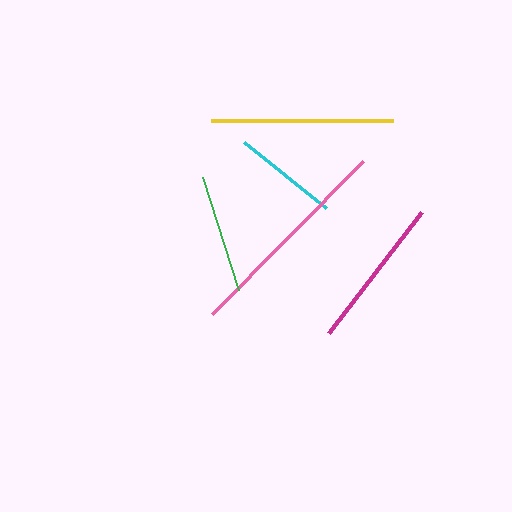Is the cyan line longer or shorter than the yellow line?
The yellow line is longer than the cyan line.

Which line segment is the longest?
The pink line is the longest at approximately 215 pixels.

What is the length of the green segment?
The green segment is approximately 119 pixels long.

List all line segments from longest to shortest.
From longest to shortest: pink, yellow, magenta, green, cyan.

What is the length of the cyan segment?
The cyan segment is approximately 105 pixels long.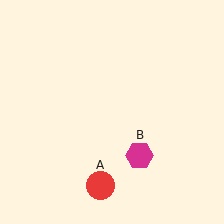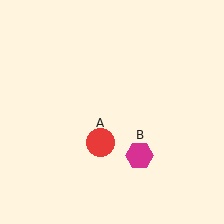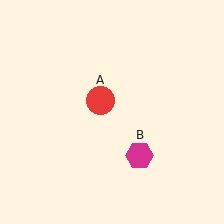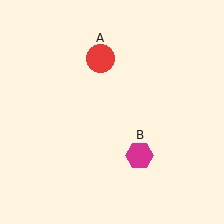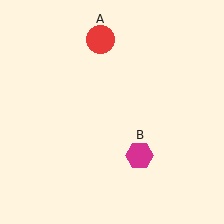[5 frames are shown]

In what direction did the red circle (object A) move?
The red circle (object A) moved up.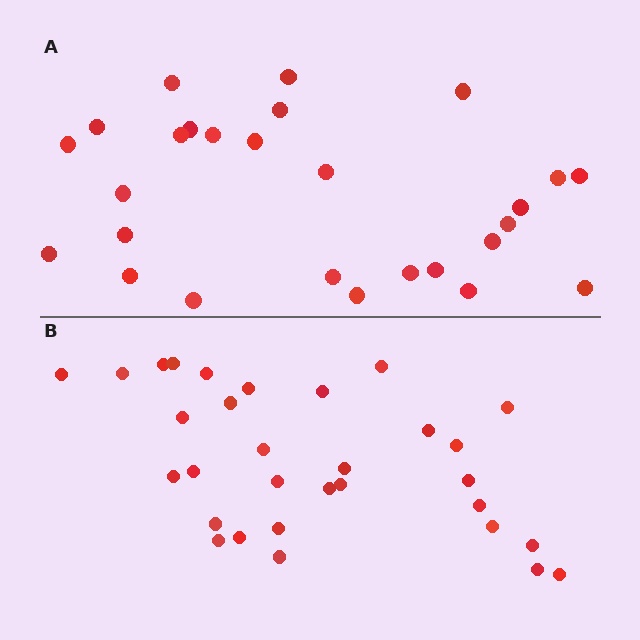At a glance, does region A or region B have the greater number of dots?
Region B (the bottom region) has more dots.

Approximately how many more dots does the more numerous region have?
Region B has about 4 more dots than region A.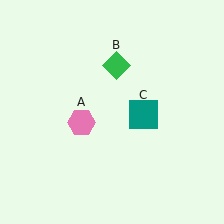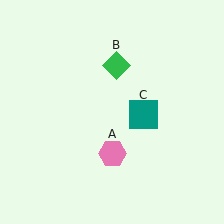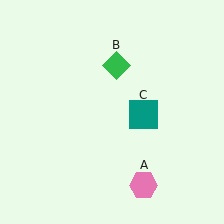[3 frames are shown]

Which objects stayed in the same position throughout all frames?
Green diamond (object B) and teal square (object C) remained stationary.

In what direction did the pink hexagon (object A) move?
The pink hexagon (object A) moved down and to the right.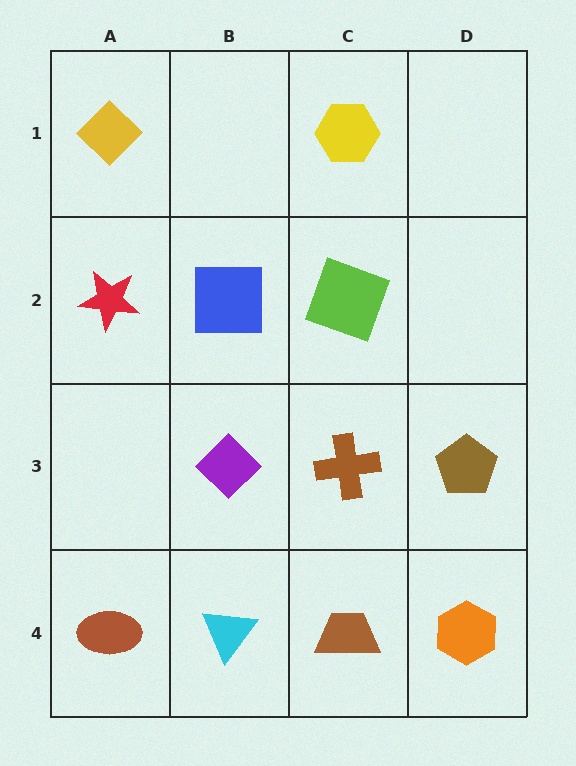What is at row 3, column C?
A brown cross.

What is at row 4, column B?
A cyan triangle.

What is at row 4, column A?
A brown ellipse.